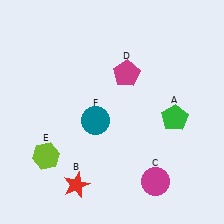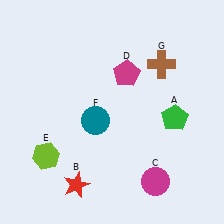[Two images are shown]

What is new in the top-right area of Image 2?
A brown cross (G) was added in the top-right area of Image 2.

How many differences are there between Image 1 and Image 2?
There is 1 difference between the two images.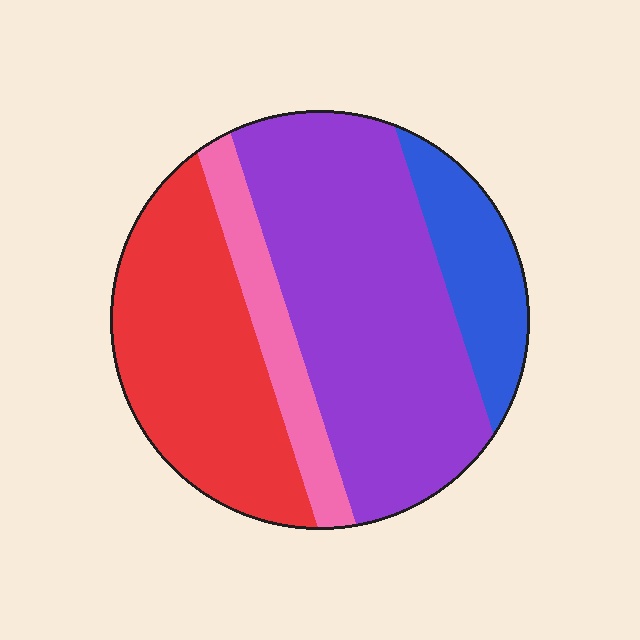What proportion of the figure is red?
Red takes up about one third (1/3) of the figure.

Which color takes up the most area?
Purple, at roughly 45%.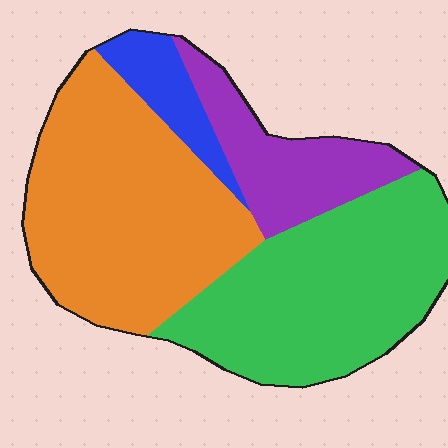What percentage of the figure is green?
Green covers about 35% of the figure.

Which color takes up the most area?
Orange, at roughly 40%.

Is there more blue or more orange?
Orange.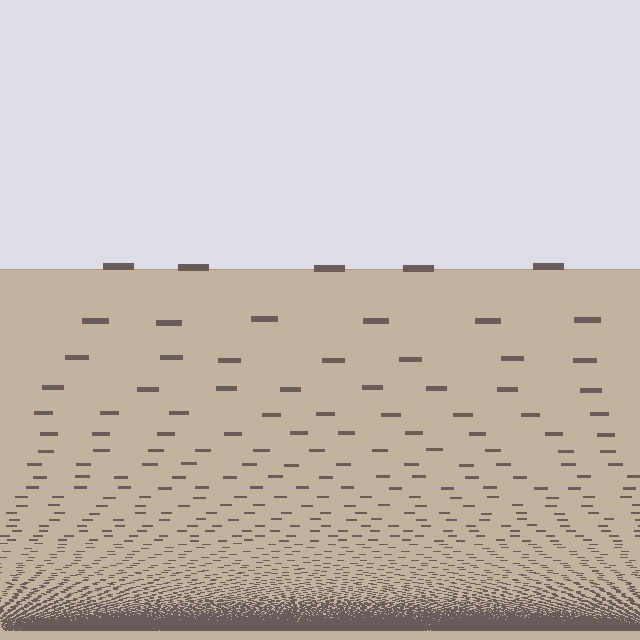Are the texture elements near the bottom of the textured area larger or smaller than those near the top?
Smaller. The gradient is inverted — elements near the bottom are smaller and denser.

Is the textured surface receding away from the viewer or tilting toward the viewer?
The surface appears to tilt toward the viewer. Texture elements get larger and sparser toward the top.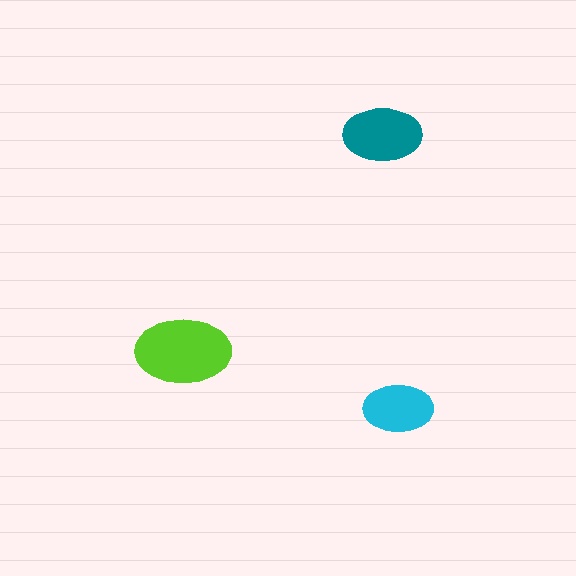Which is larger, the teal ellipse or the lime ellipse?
The lime one.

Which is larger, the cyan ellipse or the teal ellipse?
The teal one.